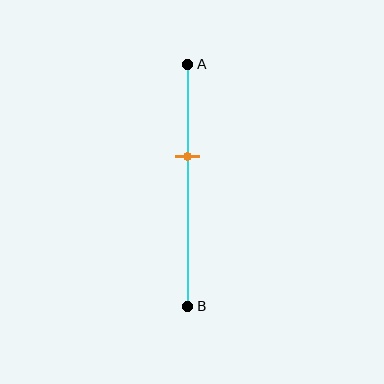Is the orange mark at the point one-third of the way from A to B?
No, the mark is at about 40% from A, not at the 33% one-third point.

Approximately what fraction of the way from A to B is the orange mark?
The orange mark is approximately 40% of the way from A to B.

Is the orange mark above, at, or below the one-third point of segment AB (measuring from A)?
The orange mark is below the one-third point of segment AB.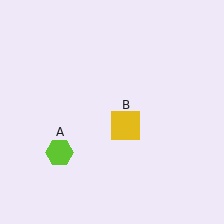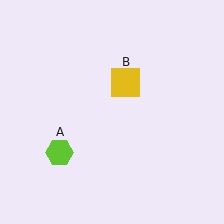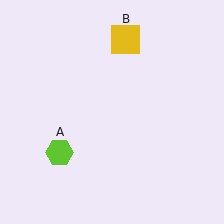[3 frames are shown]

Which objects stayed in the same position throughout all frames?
Lime hexagon (object A) remained stationary.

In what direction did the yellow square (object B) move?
The yellow square (object B) moved up.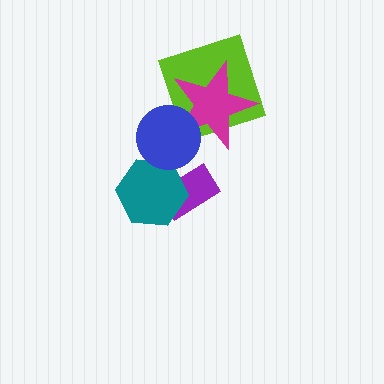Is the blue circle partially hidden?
No, no other shape covers it.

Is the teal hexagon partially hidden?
Yes, it is partially covered by another shape.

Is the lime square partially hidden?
Yes, it is partially covered by another shape.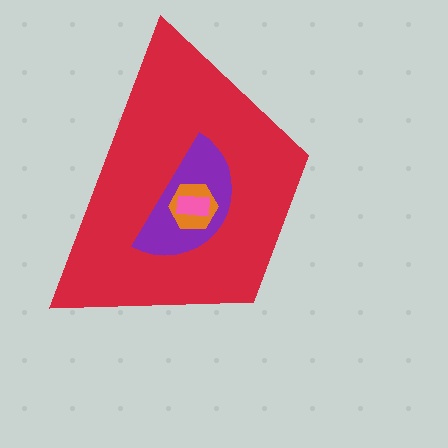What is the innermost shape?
The pink rectangle.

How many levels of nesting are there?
4.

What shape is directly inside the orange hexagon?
The pink rectangle.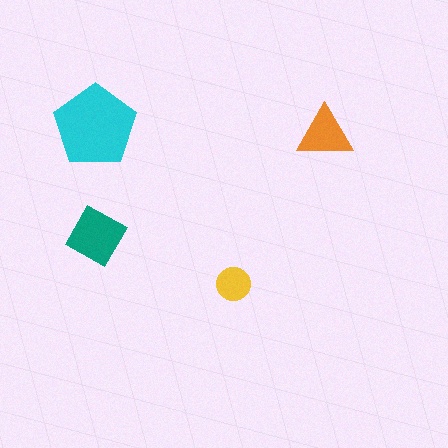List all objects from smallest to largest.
The yellow circle, the orange triangle, the teal square, the cyan pentagon.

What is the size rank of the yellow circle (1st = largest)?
4th.